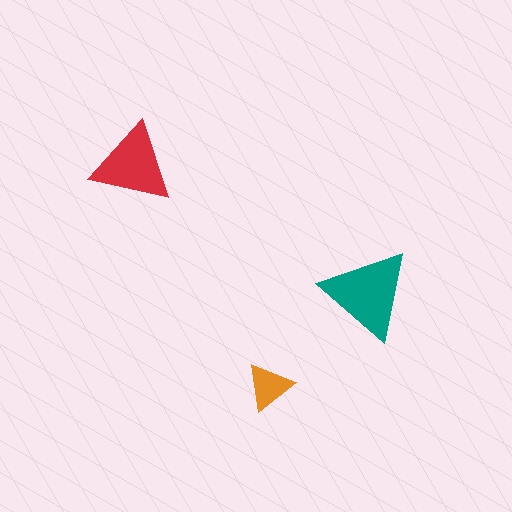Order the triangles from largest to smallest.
the teal one, the red one, the orange one.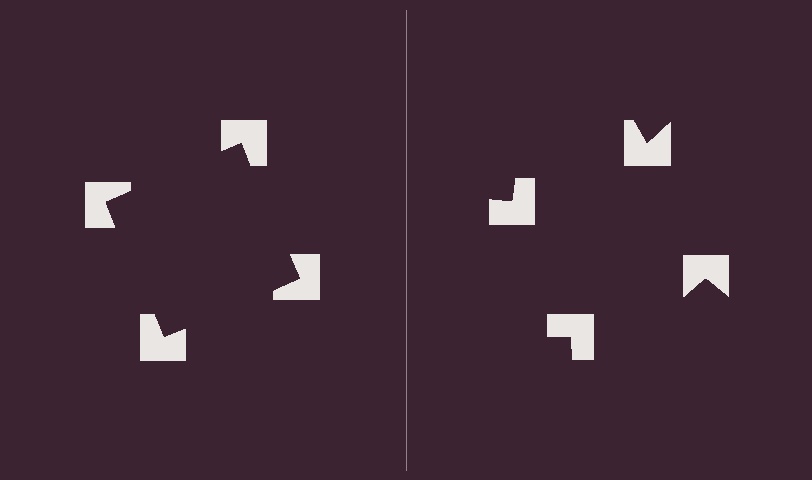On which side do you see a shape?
An illusory square appears on the left side. On the right side the wedge cuts are rotated, so no coherent shape forms.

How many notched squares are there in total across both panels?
8 — 4 on each side.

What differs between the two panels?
The notched squares are positioned identically on both sides; only the wedge orientations differ. On the left they align to a square; on the right they are misaligned.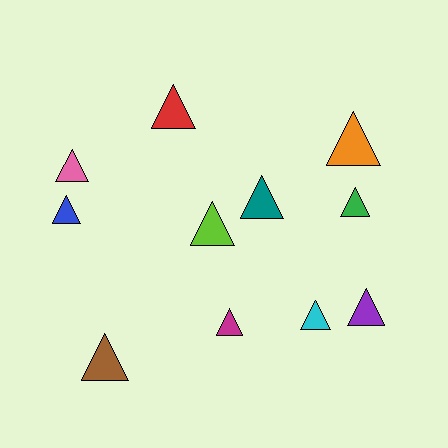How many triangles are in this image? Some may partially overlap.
There are 11 triangles.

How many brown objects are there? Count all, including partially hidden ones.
There is 1 brown object.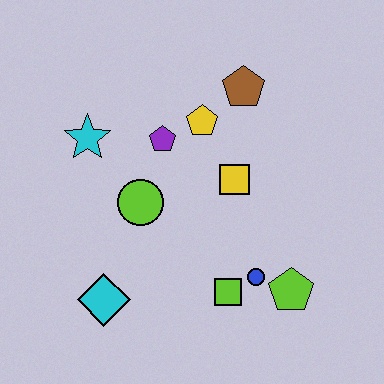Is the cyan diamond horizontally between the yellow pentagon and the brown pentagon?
No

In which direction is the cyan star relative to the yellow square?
The cyan star is to the left of the yellow square.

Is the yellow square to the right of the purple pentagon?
Yes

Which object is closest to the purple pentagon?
The yellow pentagon is closest to the purple pentagon.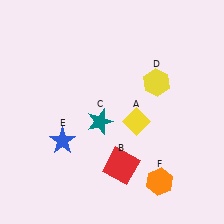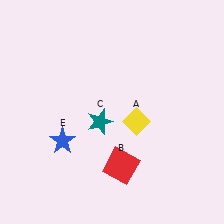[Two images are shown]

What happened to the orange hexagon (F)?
The orange hexagon (F) was removed in Image 2. It was in the bottom-right area of Image 1.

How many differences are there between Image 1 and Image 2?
There are 2 differences between the two images.